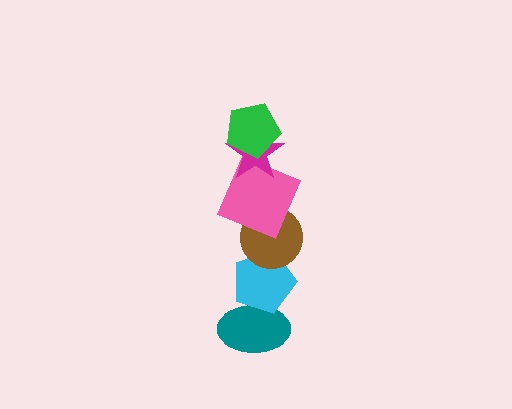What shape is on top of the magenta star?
The green pentagon is on top of the magenta star.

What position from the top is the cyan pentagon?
The cyan pentagon is 5th from the top.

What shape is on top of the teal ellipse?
The cyan pentagon is on top of the teal ellipse.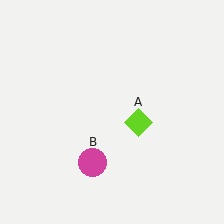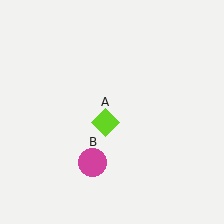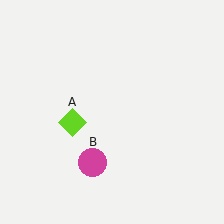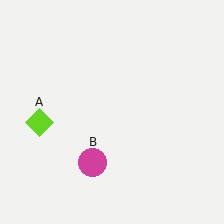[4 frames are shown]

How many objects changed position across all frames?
1 object changed position: lime diamond (object A).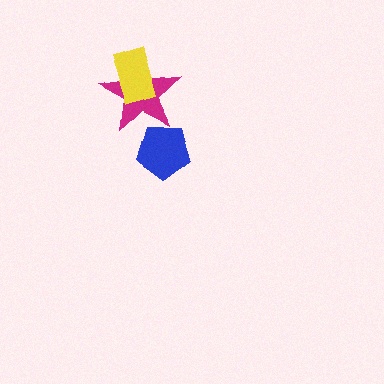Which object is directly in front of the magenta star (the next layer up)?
The yellow rectangle is directly in front of the magenta star.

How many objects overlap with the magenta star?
2 objects overlap with the magenta star.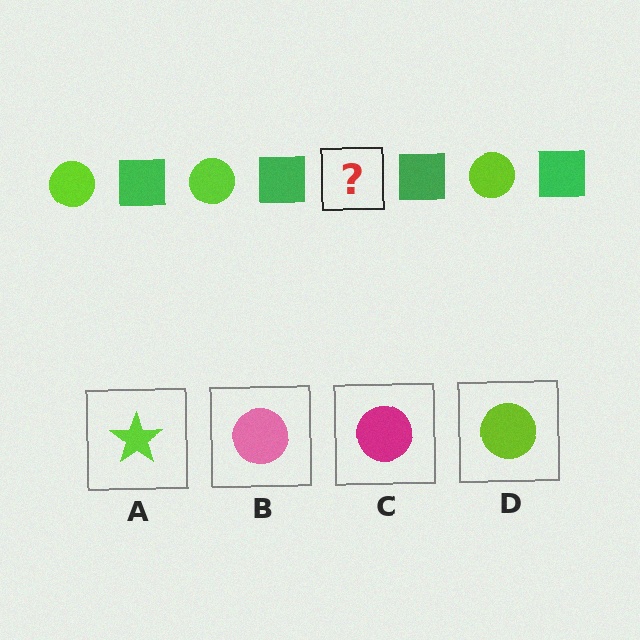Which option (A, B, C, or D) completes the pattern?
D.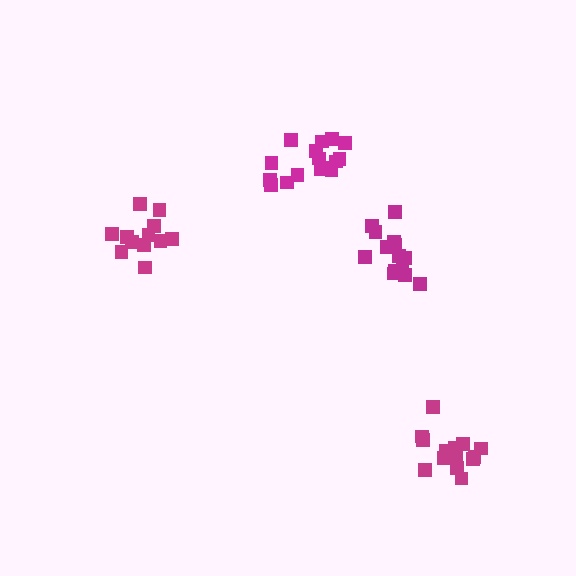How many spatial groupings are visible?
There are 4 spatial groupings.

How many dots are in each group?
Group 1: 16 dots, Group 2: 14 dots, Group 3: 14 dots, Group 4: 12 dots (56 total).